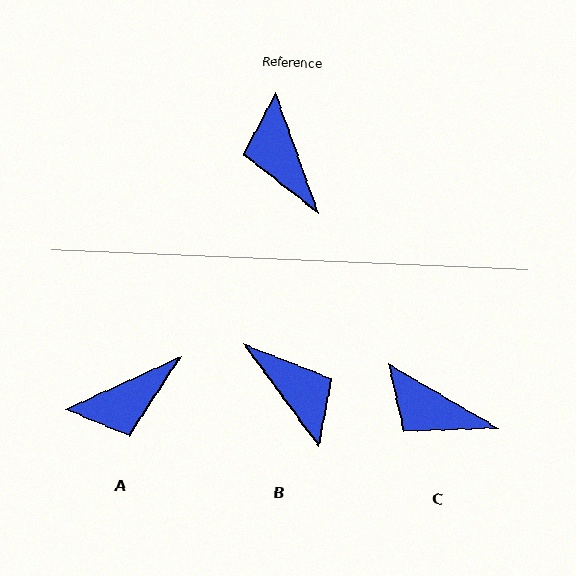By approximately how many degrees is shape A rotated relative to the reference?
Approximately 95 degrees counter-clockwise.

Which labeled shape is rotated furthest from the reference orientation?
B, about 163 degrees away.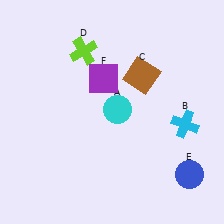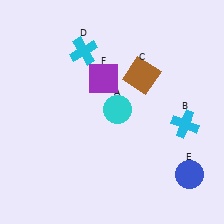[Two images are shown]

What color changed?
The cross (D) changed from lime in Image 1 to cyan in Image 2.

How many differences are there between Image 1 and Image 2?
There is 1 difference between the two images.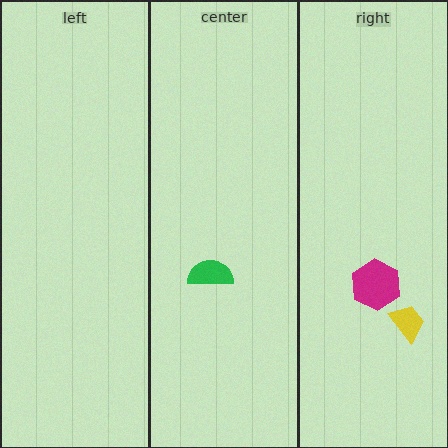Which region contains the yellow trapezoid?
The right region.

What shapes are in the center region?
The green semicircle.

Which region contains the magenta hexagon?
The right region.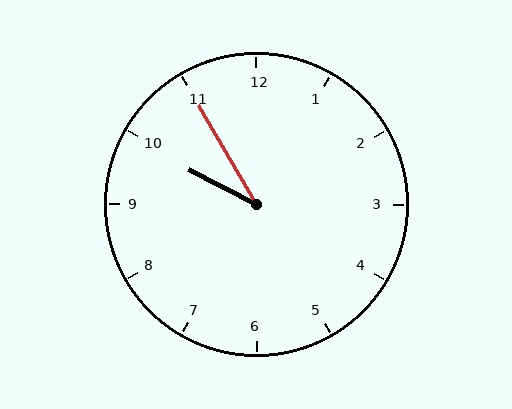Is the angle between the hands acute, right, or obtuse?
It is acute.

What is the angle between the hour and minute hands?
Approximately 32 degrees.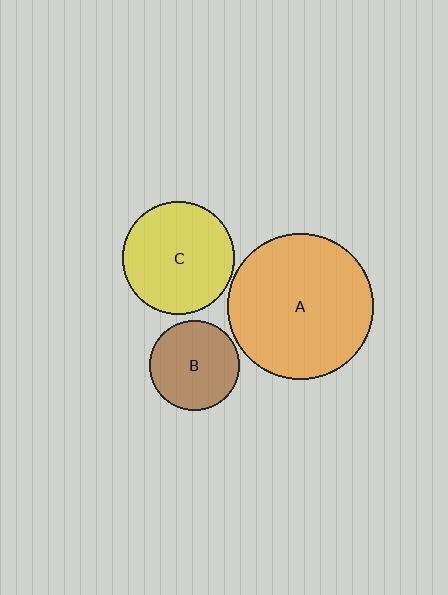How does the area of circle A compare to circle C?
Approximately 1.7 times.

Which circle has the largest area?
Circle A (orange).